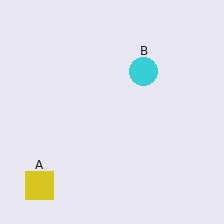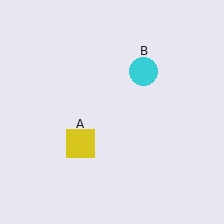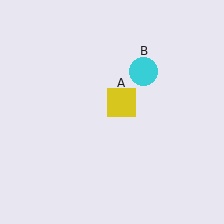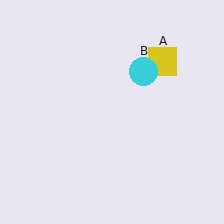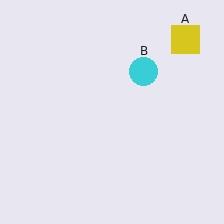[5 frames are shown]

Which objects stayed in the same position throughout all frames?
Cyan circle (object B) remained stationary.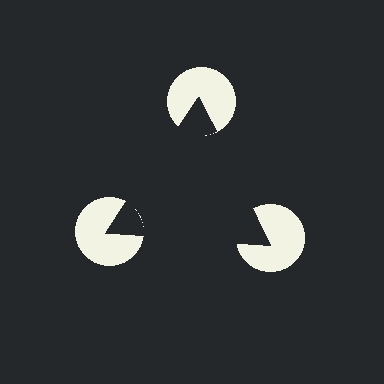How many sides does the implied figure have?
3 sides.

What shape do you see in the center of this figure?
An illusory triangle — its edges are inferred from the aligned wedge cuts in the pac-man discs, not physically drawn.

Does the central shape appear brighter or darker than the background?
It typically appears slightly darker than the background, even though no actual brightness change is drawn.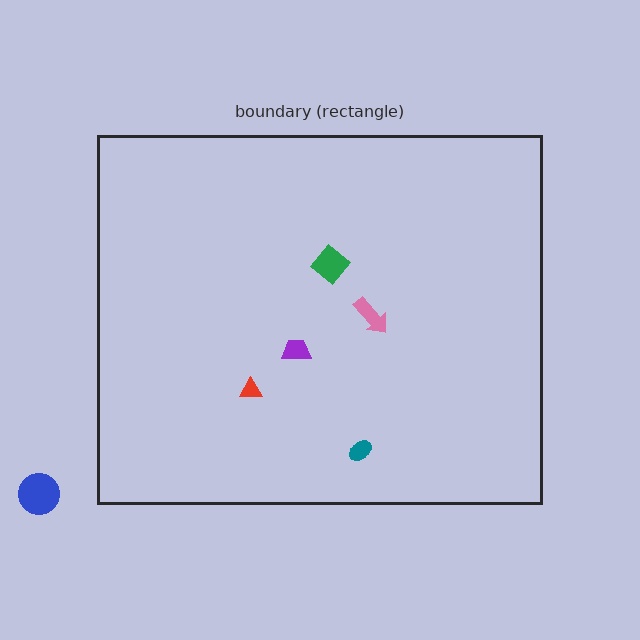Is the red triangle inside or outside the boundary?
Inside.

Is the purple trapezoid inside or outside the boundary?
Inside.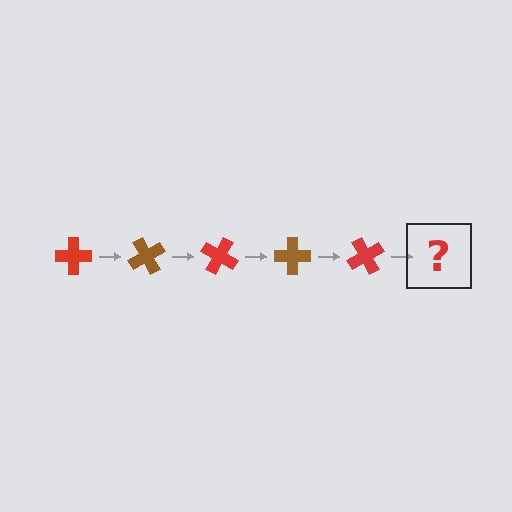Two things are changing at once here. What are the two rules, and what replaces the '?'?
The two rules are that it rotates 60 degrees each step and the color cycles through red and brown. The '?' should be a brown cross, rotated 300 degrees from the start.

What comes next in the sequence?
The next element should be a brown cross, rotated 300 degrees from the start.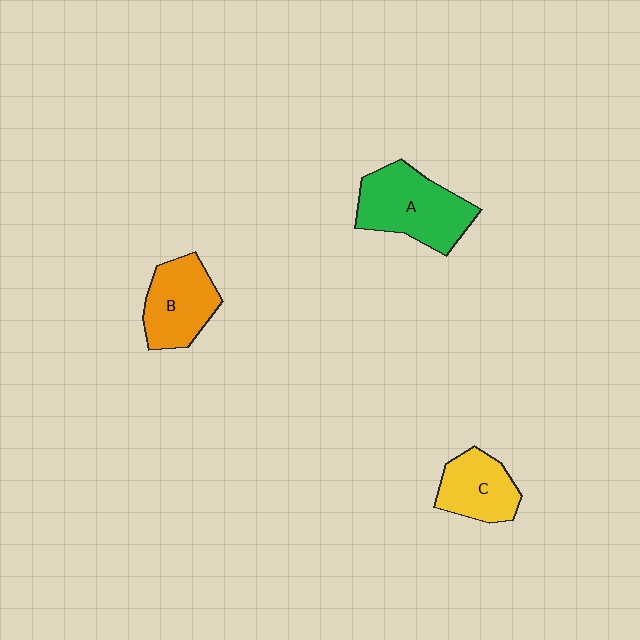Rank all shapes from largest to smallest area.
From largest to smallest: A (green), B (orange), C (yellow).